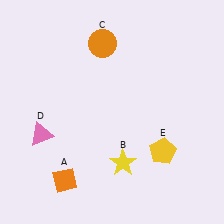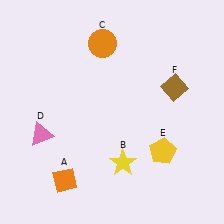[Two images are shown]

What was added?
A brown diamond (F) was added in Image 2.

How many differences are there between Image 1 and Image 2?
There is 1 difference between the two images.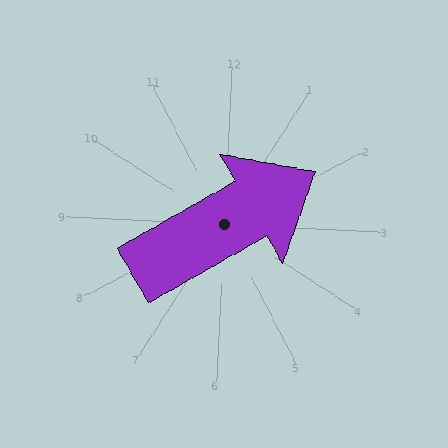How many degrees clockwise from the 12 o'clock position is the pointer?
Approximately 58 degrees.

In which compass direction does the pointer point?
Northeast.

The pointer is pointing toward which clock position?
Roughly 2 o'clock.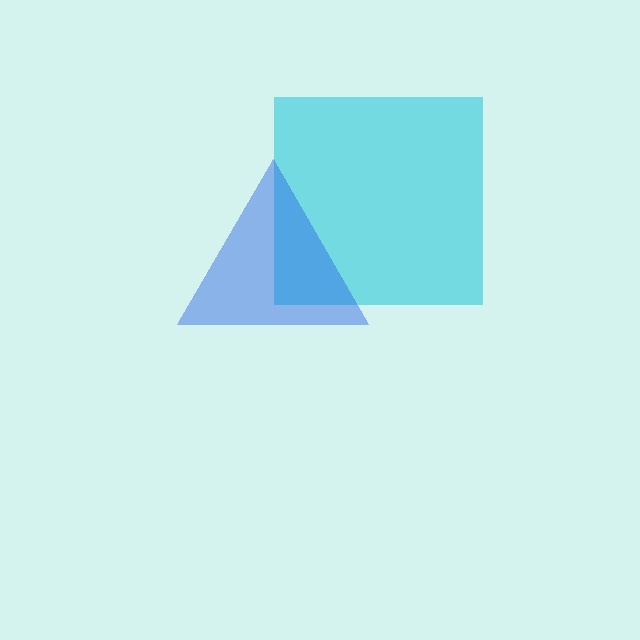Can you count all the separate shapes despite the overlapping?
Yes, there are 2 separate shapes.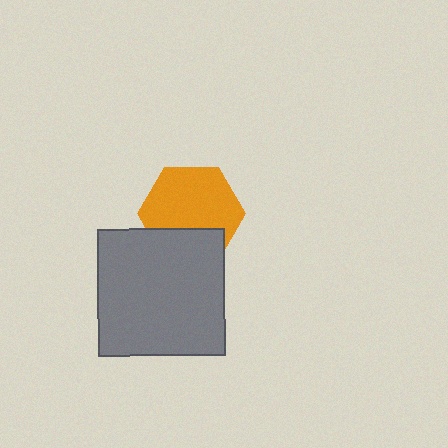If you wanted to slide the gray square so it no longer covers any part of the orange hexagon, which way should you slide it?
Slide it down — that is the most direct way to separate the two shapes.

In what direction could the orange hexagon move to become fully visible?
The orange hexagon could move up. That would shift it out from behind the gray square entirely.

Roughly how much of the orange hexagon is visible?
Most of it is visible (roughly 69%).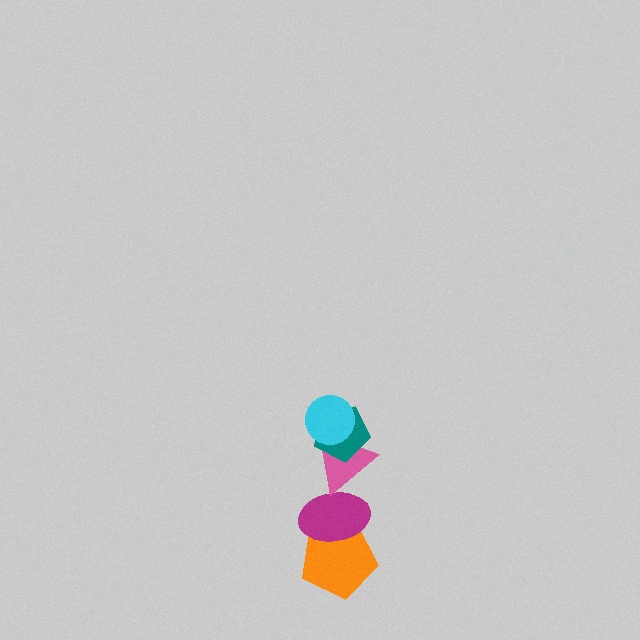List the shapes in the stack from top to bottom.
From top to bottom: the cyan circle, the teal pentagon, the pink triangle, the magenta ellipse, the orange pentagon.